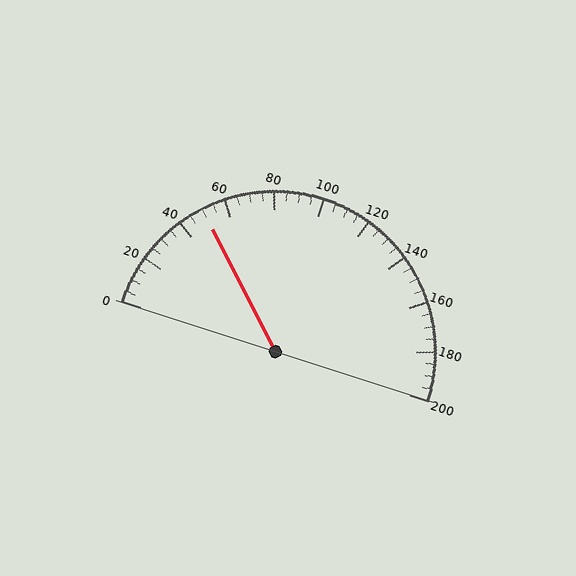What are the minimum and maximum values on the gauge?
The gauge ranges from 0 to 200.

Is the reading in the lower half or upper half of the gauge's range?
The reading is in the lower half of the range (0 to 200).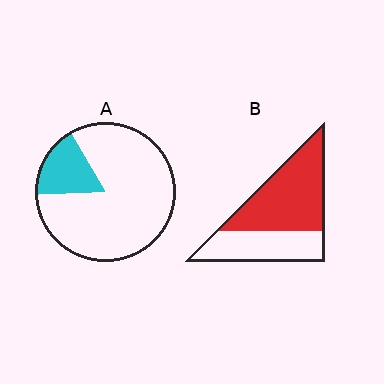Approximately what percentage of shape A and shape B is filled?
A is approximately 15% and B is approximately 60%.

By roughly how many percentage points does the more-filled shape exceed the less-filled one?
By roughly 45 percentage points (B over A).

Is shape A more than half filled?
No.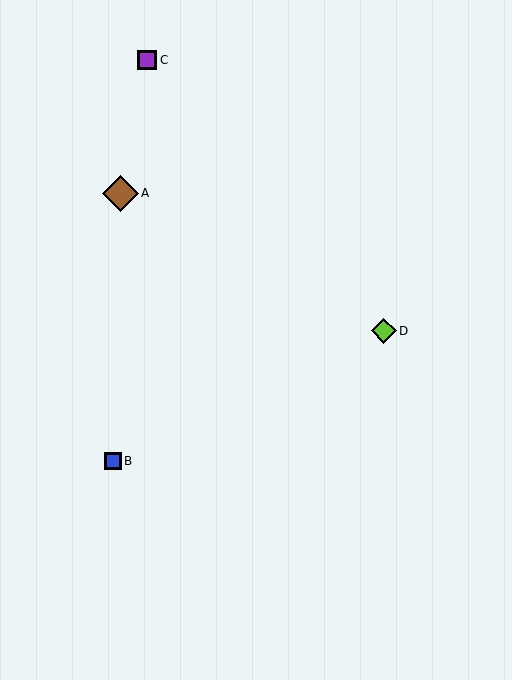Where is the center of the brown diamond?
The center of the brown diamond is at (120, 193).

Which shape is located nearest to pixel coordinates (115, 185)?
The brown diamond (labeled A) at (120, 193) is nearest to that location.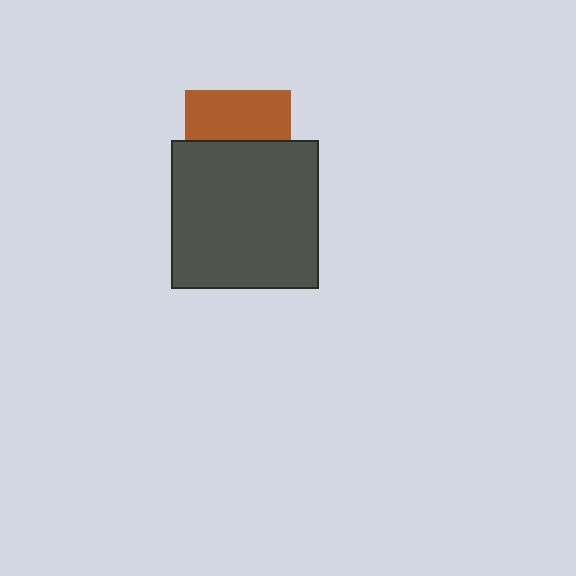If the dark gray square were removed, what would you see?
You would see the complete brown square.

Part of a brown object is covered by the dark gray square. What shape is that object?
It is a square.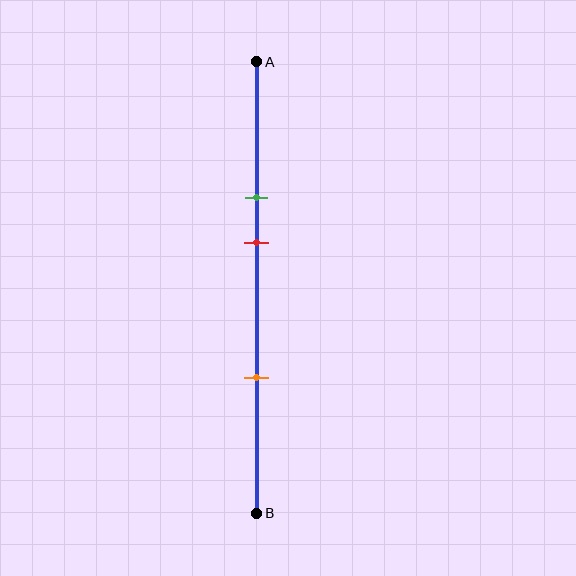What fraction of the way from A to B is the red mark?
The red mark is approximately 40% (0.4) of the way from A to B.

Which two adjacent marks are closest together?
The green and red marks are the closest adjacent pair.